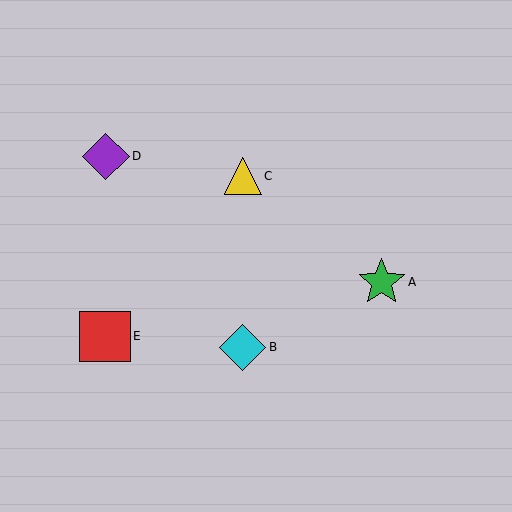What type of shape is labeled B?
Shape B is a cyan diamond.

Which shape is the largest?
The red square (labeled E) is the largest.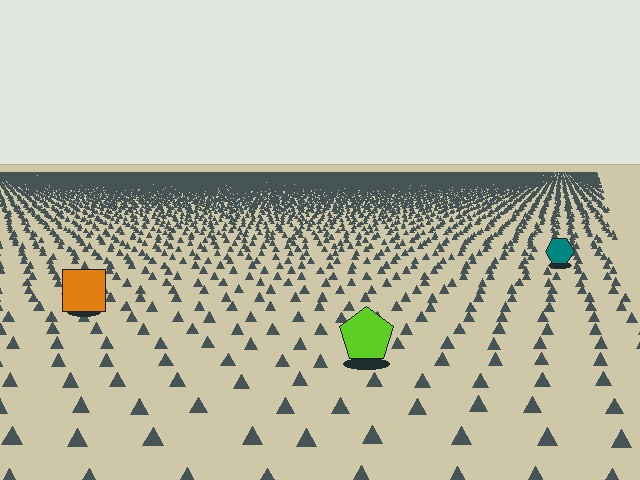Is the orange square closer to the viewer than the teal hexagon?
Yes. The orange square is closer — you can tell from the texture gradient: the ground texture is coarser near it.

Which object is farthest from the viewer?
The teal hexagon is farthest from the viewer. It appears smaller and the ground texture around it is denser.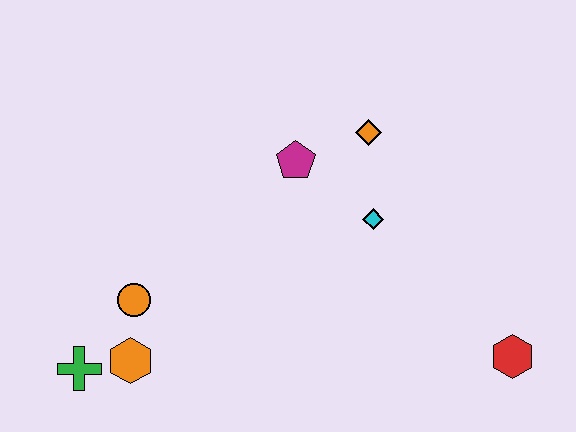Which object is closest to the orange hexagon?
The green cross is closest to the orange hexagon.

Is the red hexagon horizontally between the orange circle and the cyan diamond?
No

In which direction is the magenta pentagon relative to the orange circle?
The magenta pentagon is to the right of the orange circle.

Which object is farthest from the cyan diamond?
The green cross is farthest from the cyan diamond.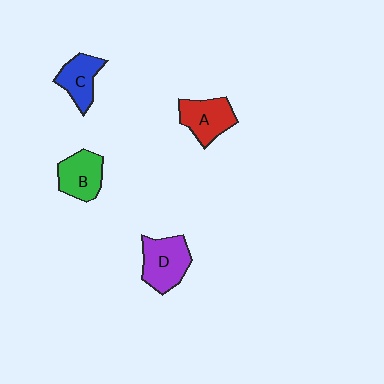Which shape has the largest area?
Shape D (purple).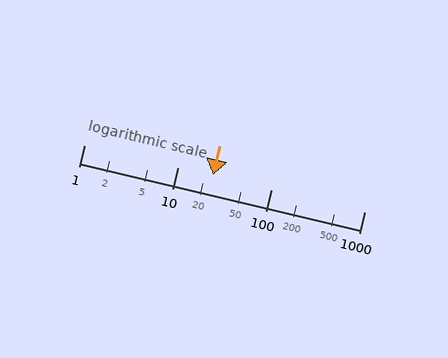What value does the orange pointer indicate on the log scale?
The pointer indicates approximately 24.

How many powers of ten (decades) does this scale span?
The scale spans 3 decades, from 1 to 1000.